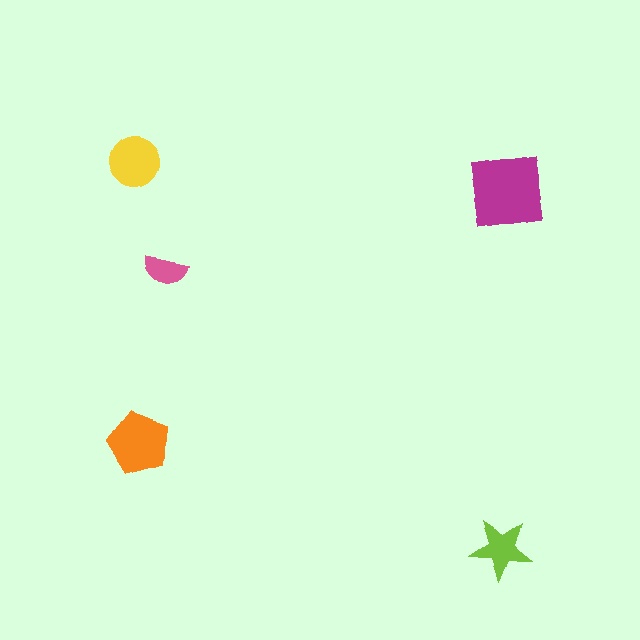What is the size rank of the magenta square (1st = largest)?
1st.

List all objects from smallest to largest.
The pink semicircle, the lime star, the yellow circle, the orange pentagon, the magenta square.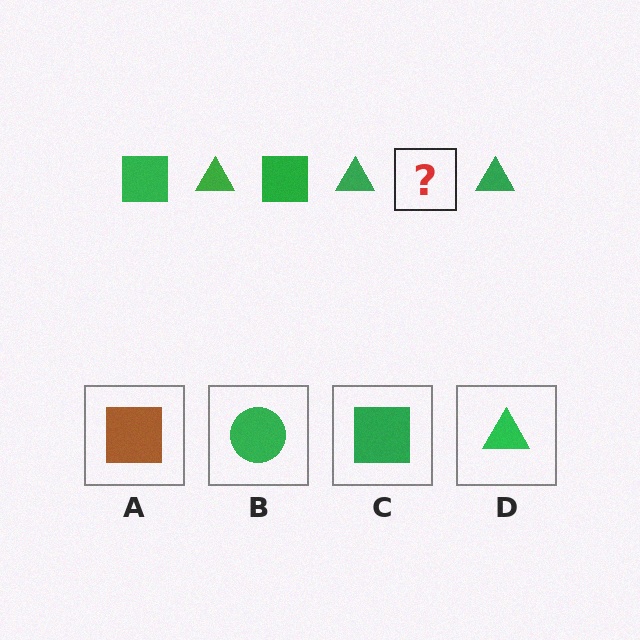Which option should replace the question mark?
Option C.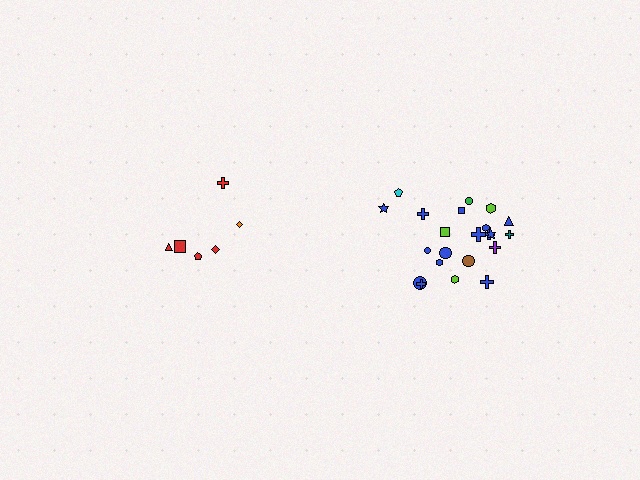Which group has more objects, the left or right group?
The right group.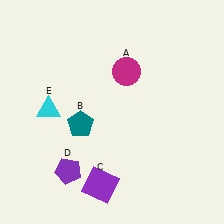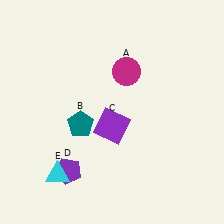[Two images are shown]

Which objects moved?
The objects that moved are: the purple square (C), the cyan triangle (E).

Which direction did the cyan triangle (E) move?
The cyan triangle (E) moved down.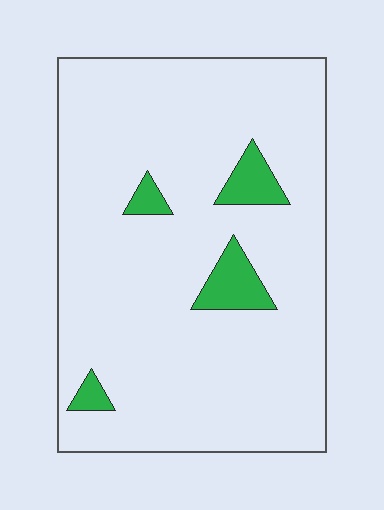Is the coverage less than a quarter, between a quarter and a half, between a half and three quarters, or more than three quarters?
Less than a quarter.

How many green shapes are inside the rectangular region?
4.